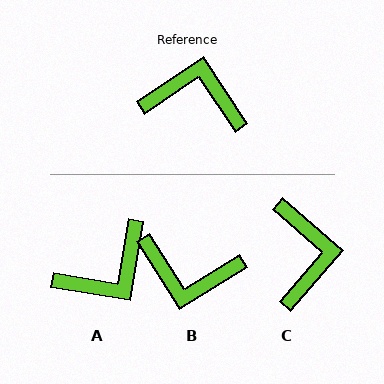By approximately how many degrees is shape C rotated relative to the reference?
Approximately 75 degrees clockwise.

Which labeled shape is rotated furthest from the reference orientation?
B, about 178 degrees away.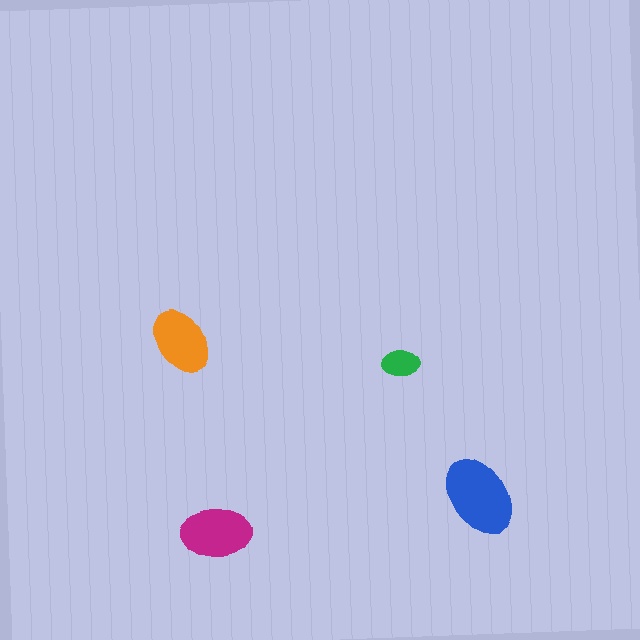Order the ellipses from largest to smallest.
the blue one, the magenta one, the orange one, the green one.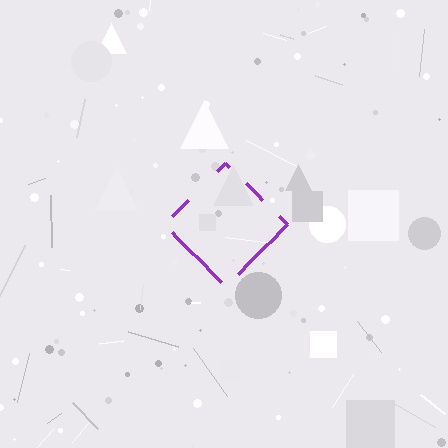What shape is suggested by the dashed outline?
The dashed outline suggests a diamond.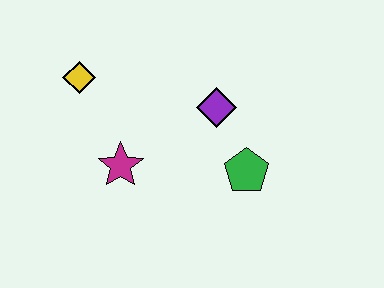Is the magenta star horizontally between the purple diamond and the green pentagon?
No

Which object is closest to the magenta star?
The yellow diamond is closest to the magenta star.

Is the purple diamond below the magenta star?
No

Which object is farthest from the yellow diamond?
The green pentagon is farthest from the yellow diamond.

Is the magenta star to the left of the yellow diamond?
No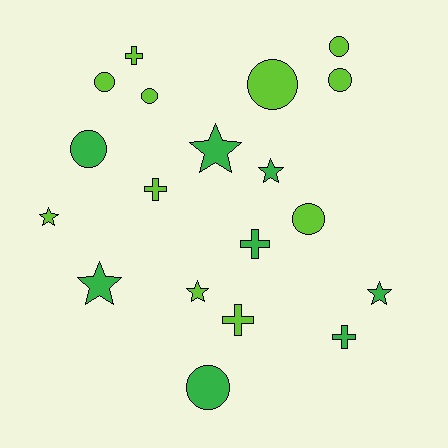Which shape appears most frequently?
Circle, with 8 objects.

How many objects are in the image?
There are 19 objects.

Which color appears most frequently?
Lime, with 11 objects.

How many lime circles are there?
There are 6 lime circles.